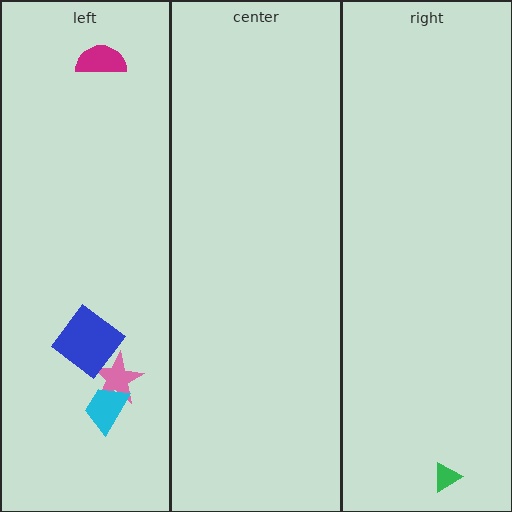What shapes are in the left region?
The pink star, the magenta semicircle, the blue diamond, the cyan trapezoid.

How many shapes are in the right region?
1.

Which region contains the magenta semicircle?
The left region.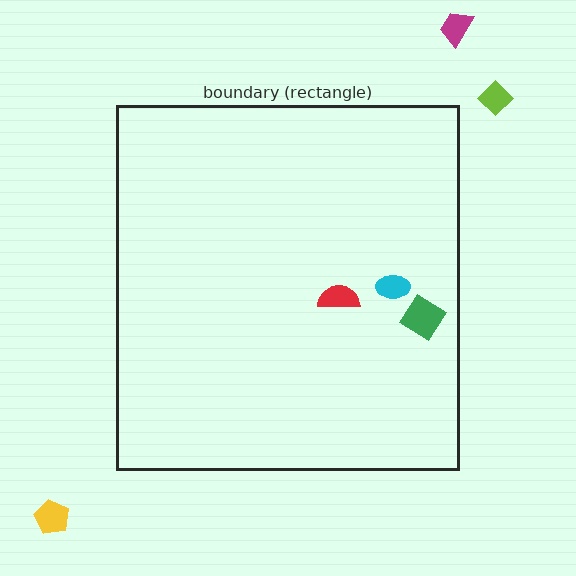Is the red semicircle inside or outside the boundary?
Inside.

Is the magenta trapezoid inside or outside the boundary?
Outside.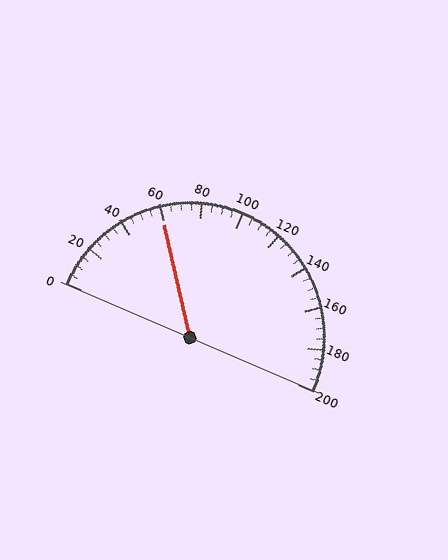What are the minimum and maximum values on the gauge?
The gauge ranges from 0 to 200.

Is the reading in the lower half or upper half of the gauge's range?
The reading is in the lower half of the range (0 to 200).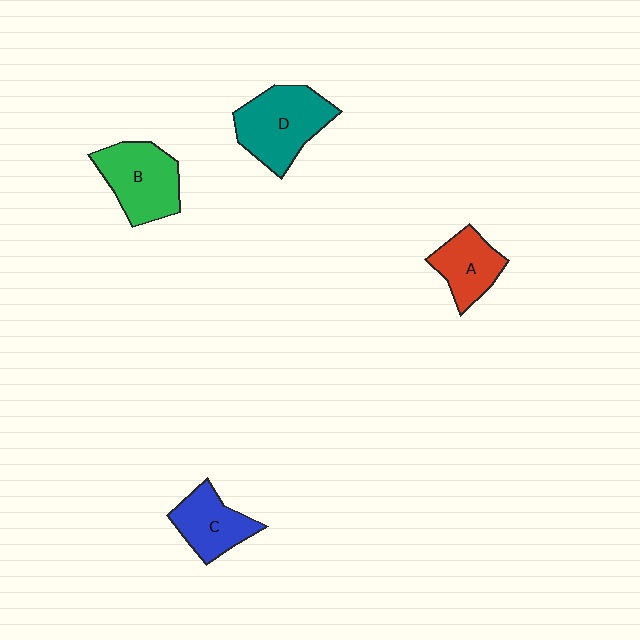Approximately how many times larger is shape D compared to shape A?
Approximately 1.6 times.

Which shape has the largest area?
Shape D (teal).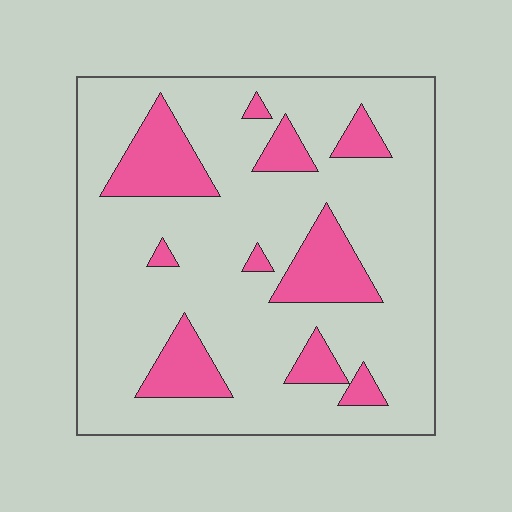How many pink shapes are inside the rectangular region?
10.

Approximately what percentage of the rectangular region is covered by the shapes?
Approximately 20%.